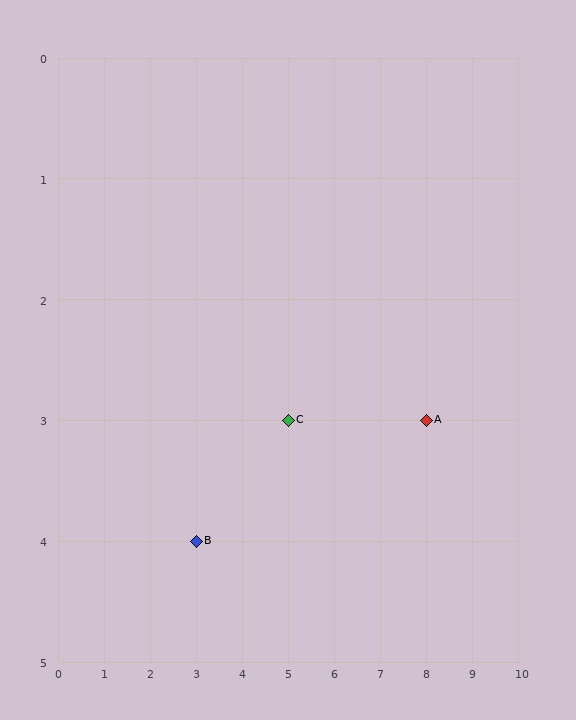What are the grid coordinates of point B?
Point B is at grid coordinates (3, 4).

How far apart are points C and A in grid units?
Points C and A are 3 columns apart.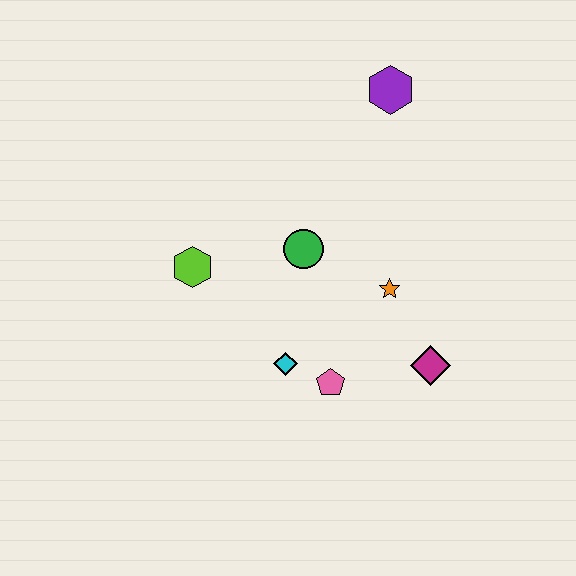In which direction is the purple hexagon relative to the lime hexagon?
The purple hexagon is to the right of the lime hexagon.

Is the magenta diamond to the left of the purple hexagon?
No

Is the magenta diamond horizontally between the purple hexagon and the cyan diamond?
No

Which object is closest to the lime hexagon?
The green circle is closest to the lime hexagon.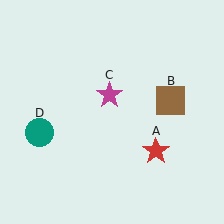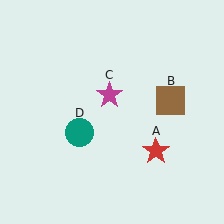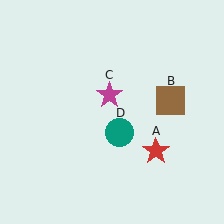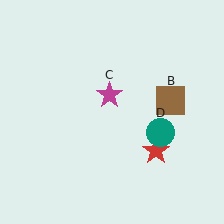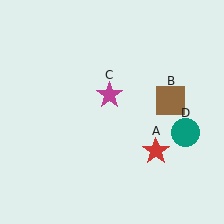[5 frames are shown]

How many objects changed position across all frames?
1 object changed position: teal circle (object D).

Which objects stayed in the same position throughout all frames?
Red star (object A) and brown square (object B) and magenta star (object C) remained stationary.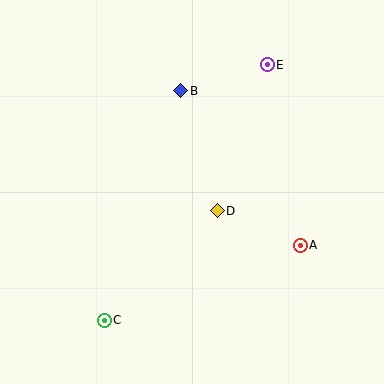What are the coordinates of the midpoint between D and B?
The midpoint between D and B is at (199, 151).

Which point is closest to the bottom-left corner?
Point C is closest to the bottom-left corner.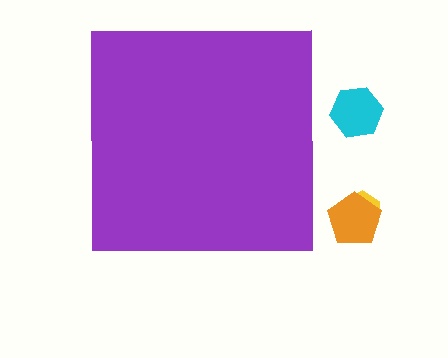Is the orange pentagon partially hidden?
No, the orange pentagon is fully visible.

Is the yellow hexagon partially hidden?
No, the yellow hexagon is fully visible.